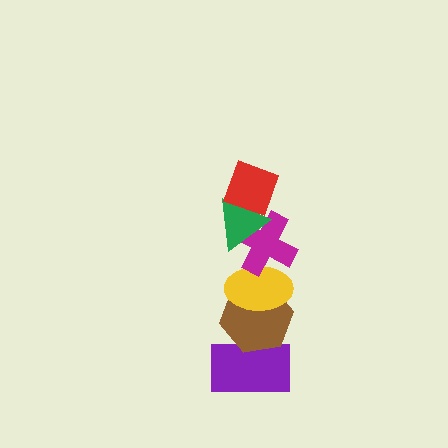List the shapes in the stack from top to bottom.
From top to bottom: the red diamond, the green triangle, the magenta cross, the yellow ellipse, the brown hexagon, the purple rectangle.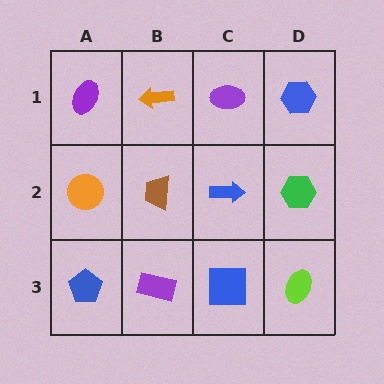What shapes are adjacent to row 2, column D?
A blue hexagon (row 1, column D), a lime ellipse (row 3, column D), a blue arrow (row 2, column C).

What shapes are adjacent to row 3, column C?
A blue arrow (row 2, column C), a purple rectangle (row 3, column B), a lime ellipse (row 3, column D).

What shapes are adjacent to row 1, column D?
A green hexagon (row 2, column D), a purple ellipse (row 1, column C).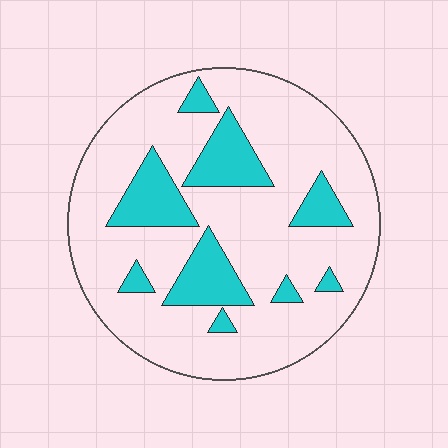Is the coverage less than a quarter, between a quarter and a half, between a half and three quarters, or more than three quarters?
Less than a quarter.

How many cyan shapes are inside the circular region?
9.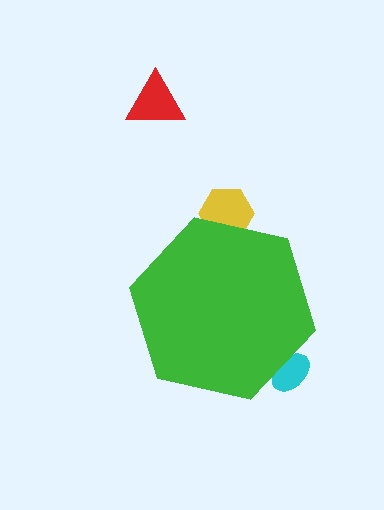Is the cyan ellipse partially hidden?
Yes, the cyan ellipse is partially hidden behind the green hexagon.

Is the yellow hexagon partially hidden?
Yes, the yellow hexagon is partially hidden behind the green hexagon.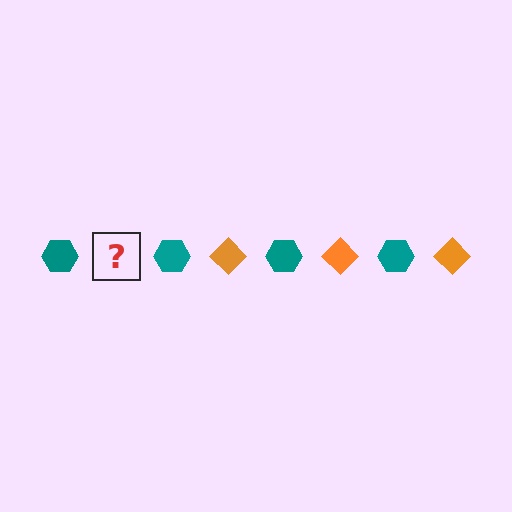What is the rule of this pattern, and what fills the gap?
The rule is that the pattern alternates between teal hexagon and orange diamond. The gap should be filled with an orange diamond.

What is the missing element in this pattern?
The missing element is an orange diamond.